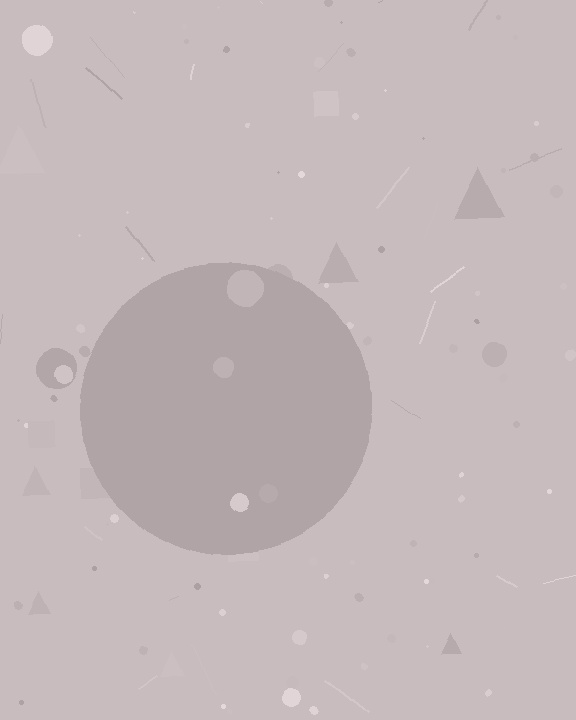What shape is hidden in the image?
A circle is hidden in the image.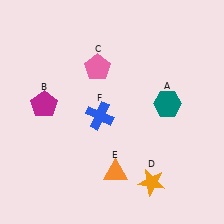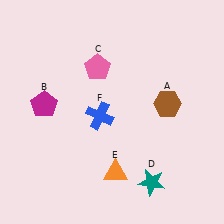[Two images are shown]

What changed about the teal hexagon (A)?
In Image 1, A is teal. In Image 2, it changed to brown.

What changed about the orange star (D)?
In Image 1, D is orange. In Image 2, it changed to teal.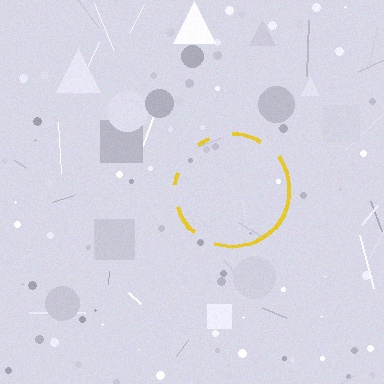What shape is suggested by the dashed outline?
The dashed outline suggests a circle.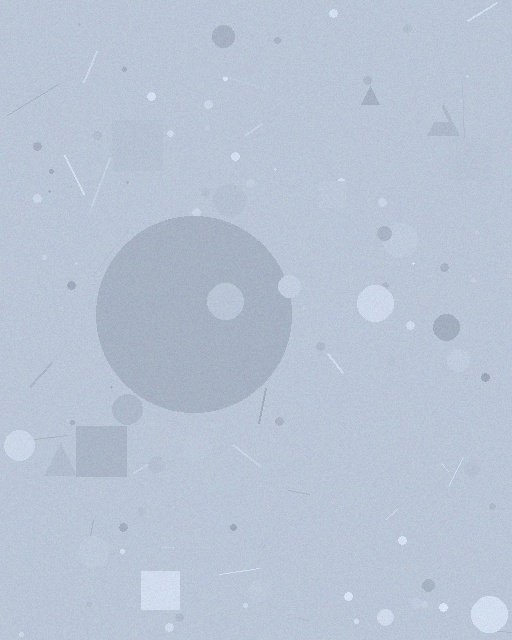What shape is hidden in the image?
A circle is hidden in the image.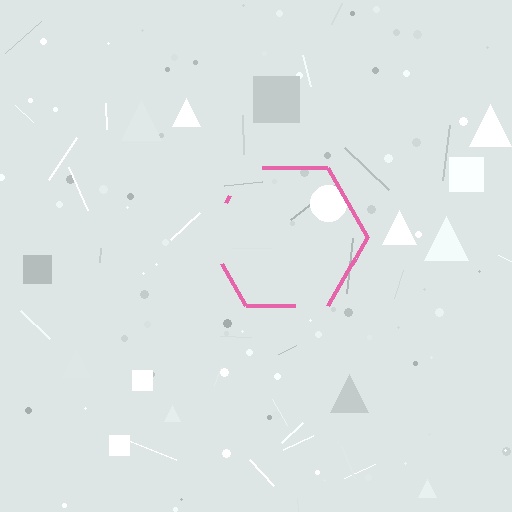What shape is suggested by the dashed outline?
The dashed outline suggests a hexagon.